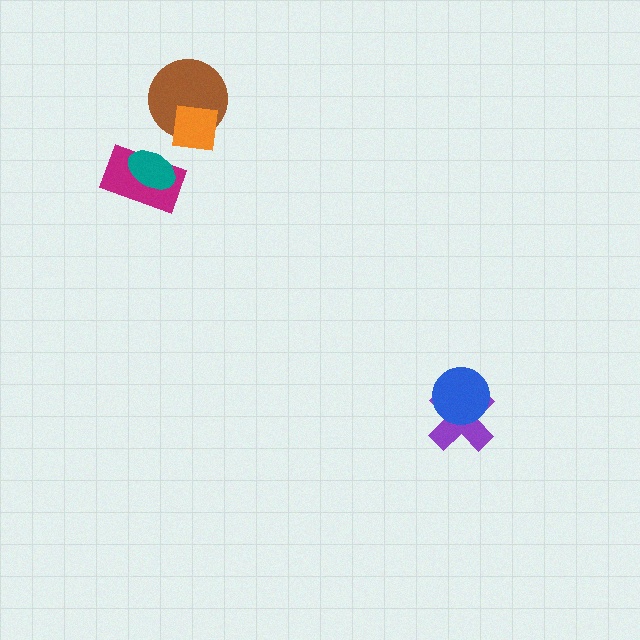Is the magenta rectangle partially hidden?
Yes, it is partially covered by another shape.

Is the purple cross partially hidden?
Yes, it is partially covered by another shape.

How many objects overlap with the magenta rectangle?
1 object overlaps with the magenta rectangle.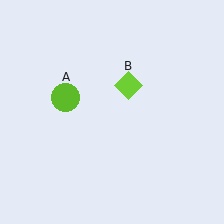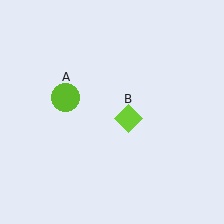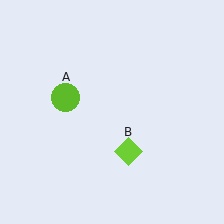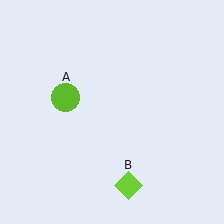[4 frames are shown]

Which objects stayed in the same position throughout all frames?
Lime circle (object A) remained stationary.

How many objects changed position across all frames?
1 object changed position: lime diamond (object B).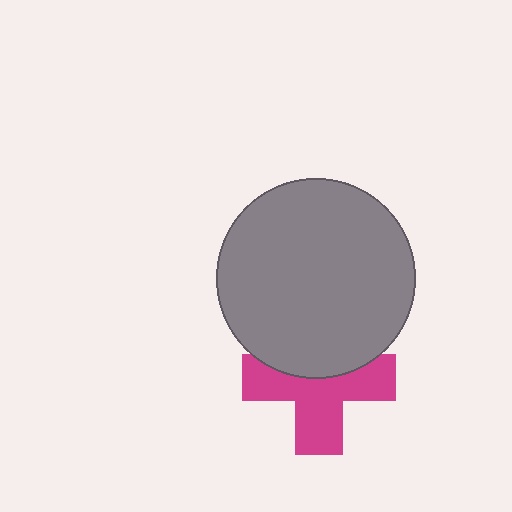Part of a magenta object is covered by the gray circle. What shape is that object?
It is a cross.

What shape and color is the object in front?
The object in front is a gray circle.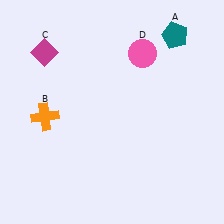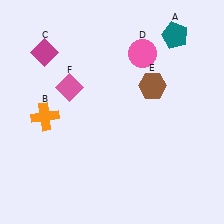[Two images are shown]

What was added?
A brown hexagon (E), a pink diamond (F) were added in Image 2.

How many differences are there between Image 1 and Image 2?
There are 2 differences between the two images.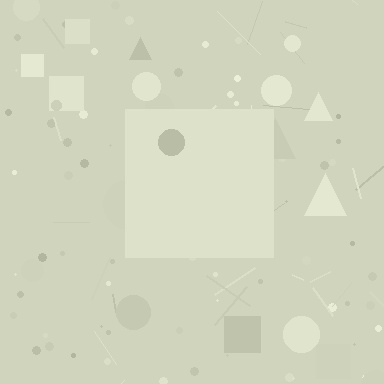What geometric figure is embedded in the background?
A square is embedded in the background.